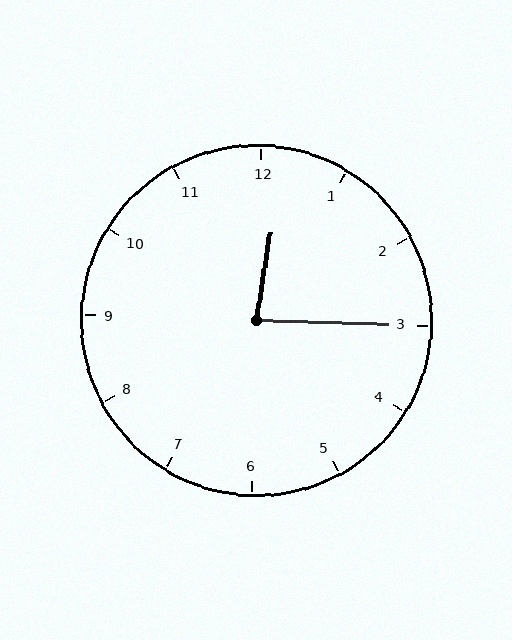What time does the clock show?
12:15.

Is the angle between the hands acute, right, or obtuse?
It is acute.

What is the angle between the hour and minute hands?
Approximately 82 degrees.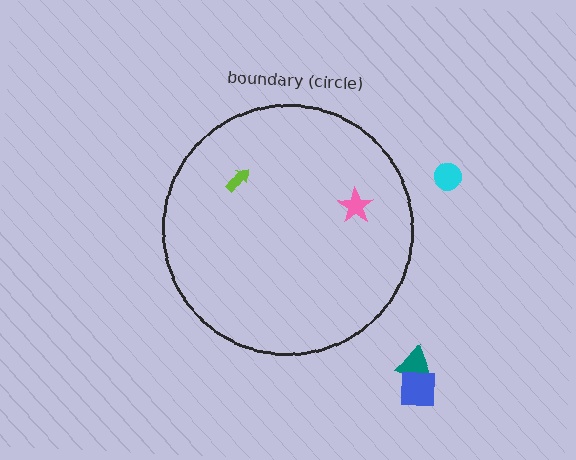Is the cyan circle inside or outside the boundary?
Outside.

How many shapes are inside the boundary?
2 inside, 3 outside.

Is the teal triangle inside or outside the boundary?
Outside.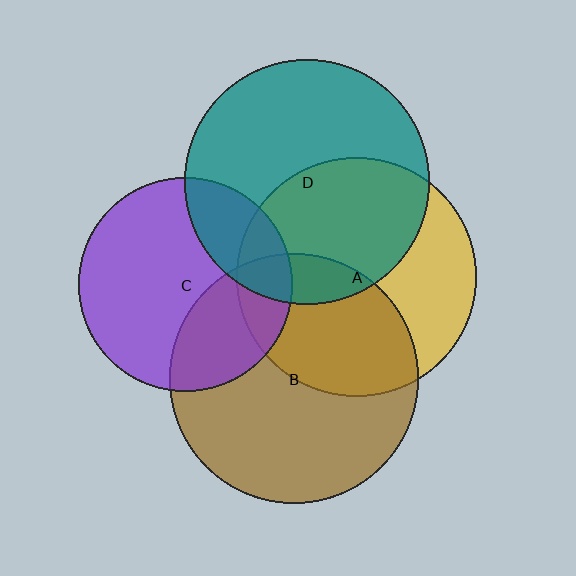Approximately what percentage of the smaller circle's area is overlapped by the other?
Approximately 30%.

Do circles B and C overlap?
Yes.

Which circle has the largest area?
Circle B (brown).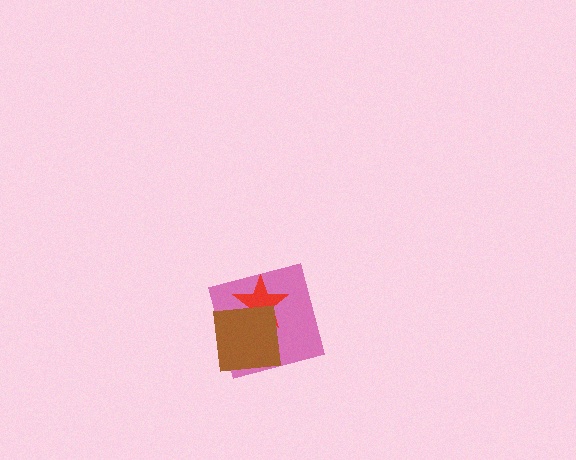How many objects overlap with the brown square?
2 objects overlap with the brown square.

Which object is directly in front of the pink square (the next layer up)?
The red star is directly in front of the pink square.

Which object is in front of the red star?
The brown square is in front of the red star.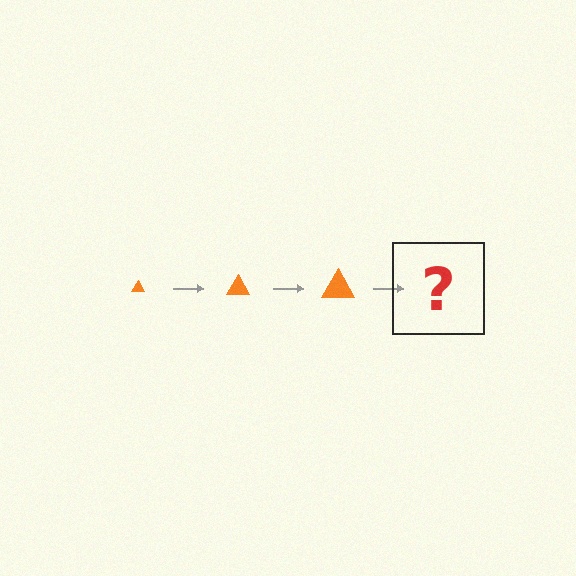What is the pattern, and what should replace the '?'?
The pattern is that the triangle gets progressively larger each step. The '?' should be an orange triangle, larger than the previous one.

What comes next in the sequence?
The next element should be an orange triangle, larger than the previous one.